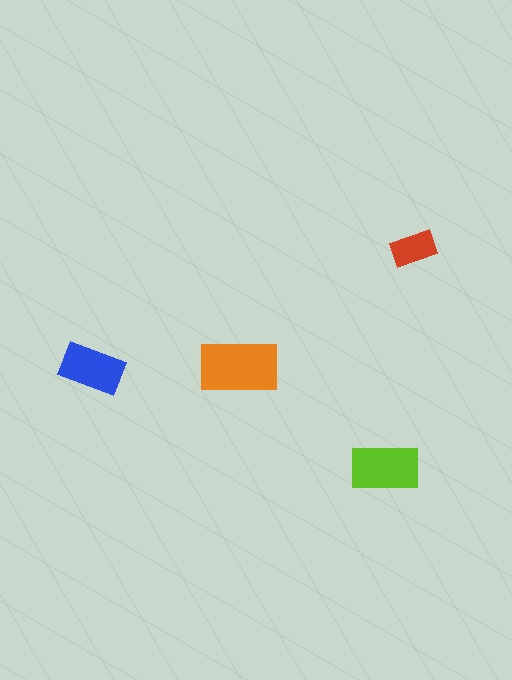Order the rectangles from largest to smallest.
the orange one, the lime one, the blue one, the red one.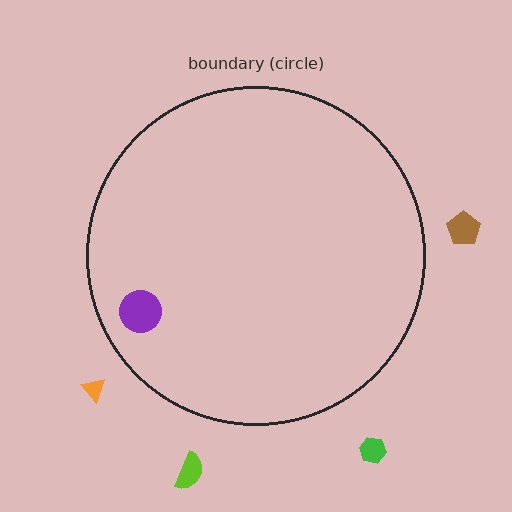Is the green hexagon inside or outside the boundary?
Outside.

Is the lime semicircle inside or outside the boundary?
Outside.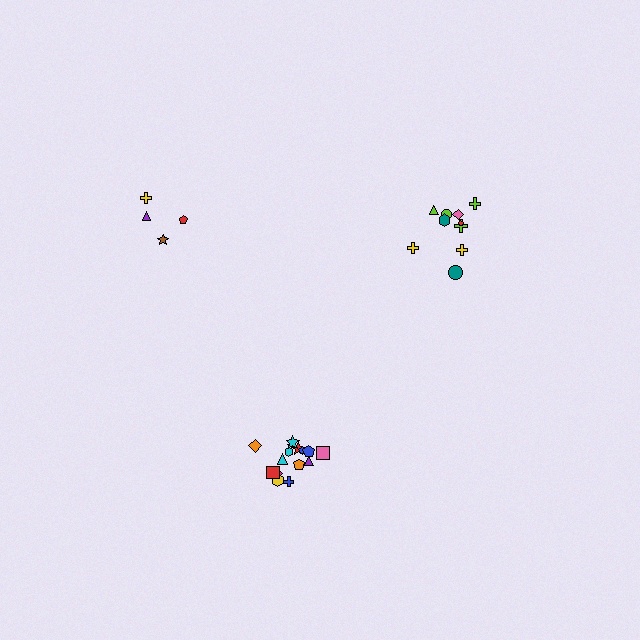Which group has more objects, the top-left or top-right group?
The top-right group.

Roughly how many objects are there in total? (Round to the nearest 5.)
Roughly 30 objects in total.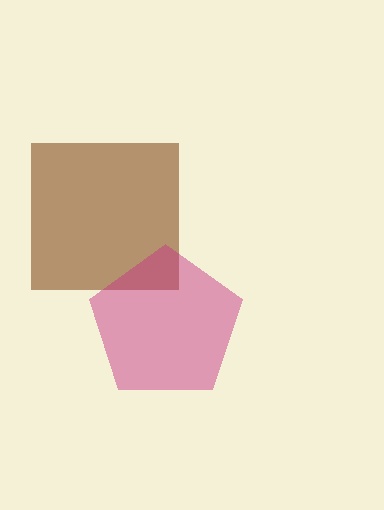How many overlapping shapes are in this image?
There are 2 overlapping shapes in the image.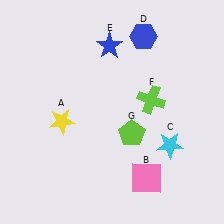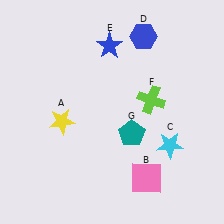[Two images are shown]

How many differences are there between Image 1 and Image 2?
There is 1 difference between the two images.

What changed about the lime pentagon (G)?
In Image 1, G is lime. In Image 2, it changed to teal.